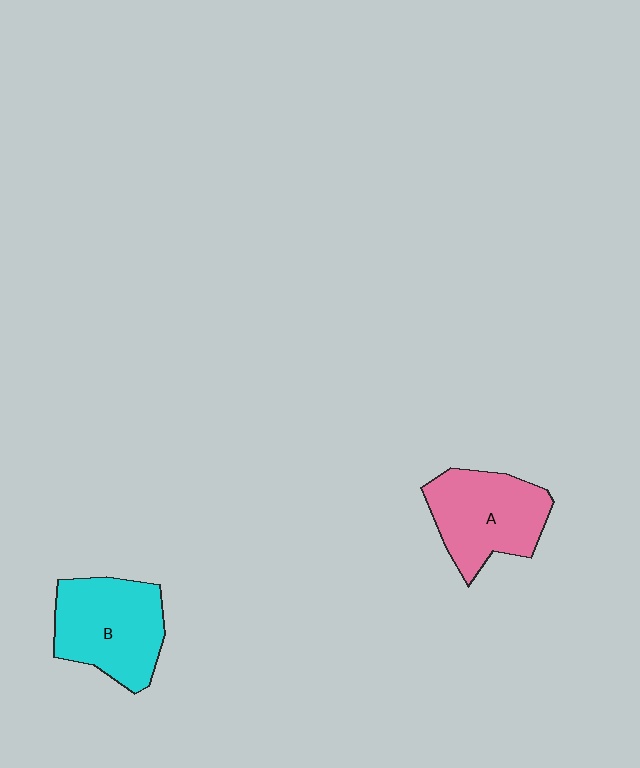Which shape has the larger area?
Shape B (cyan).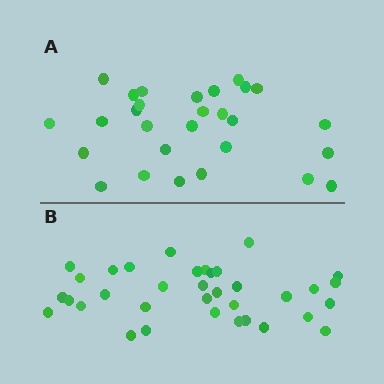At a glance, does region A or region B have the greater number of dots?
Region B (the bottom region) has more dots.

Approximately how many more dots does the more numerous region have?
Region B has roughly 8 or so more dots than region A.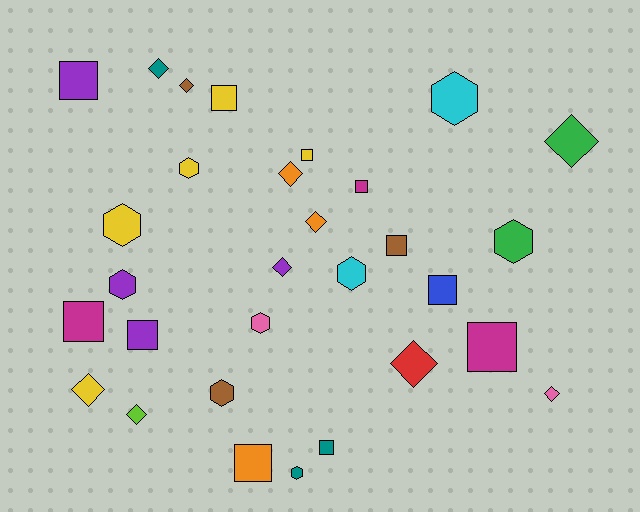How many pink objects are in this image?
There are 2 pink objects.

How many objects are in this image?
There are 30 objects.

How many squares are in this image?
There are 11 squares.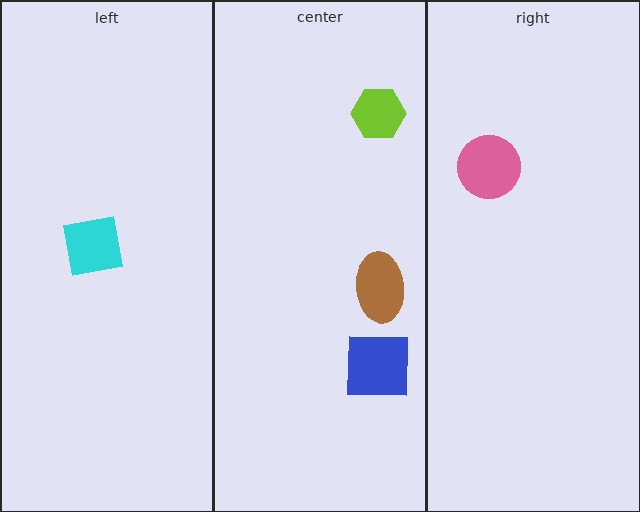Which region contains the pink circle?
The right region.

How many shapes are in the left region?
1.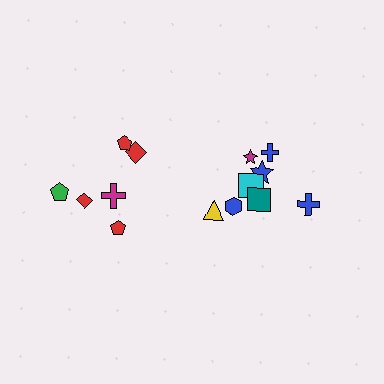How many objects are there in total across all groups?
There are 14 objects.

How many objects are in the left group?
There are 6 objects.